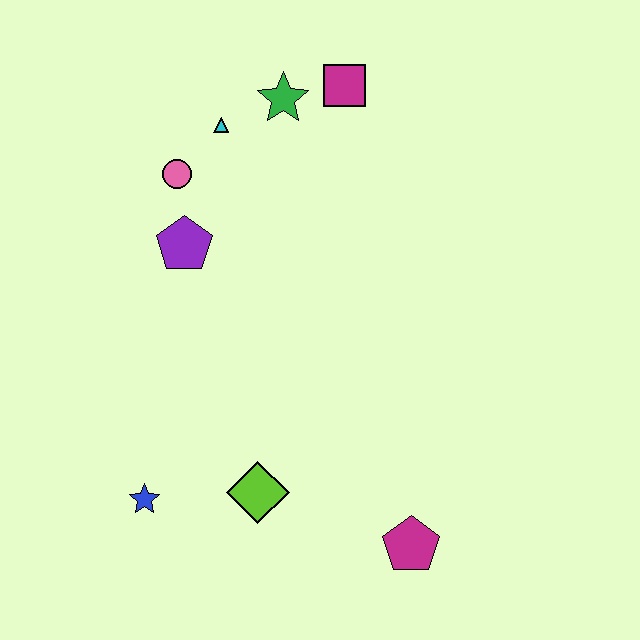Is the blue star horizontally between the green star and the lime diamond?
No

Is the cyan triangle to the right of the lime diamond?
No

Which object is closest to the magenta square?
The green star is closest to the magenta square.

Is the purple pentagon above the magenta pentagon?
Yes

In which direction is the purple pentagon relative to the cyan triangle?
The purple pentagon is below the cyan triangle.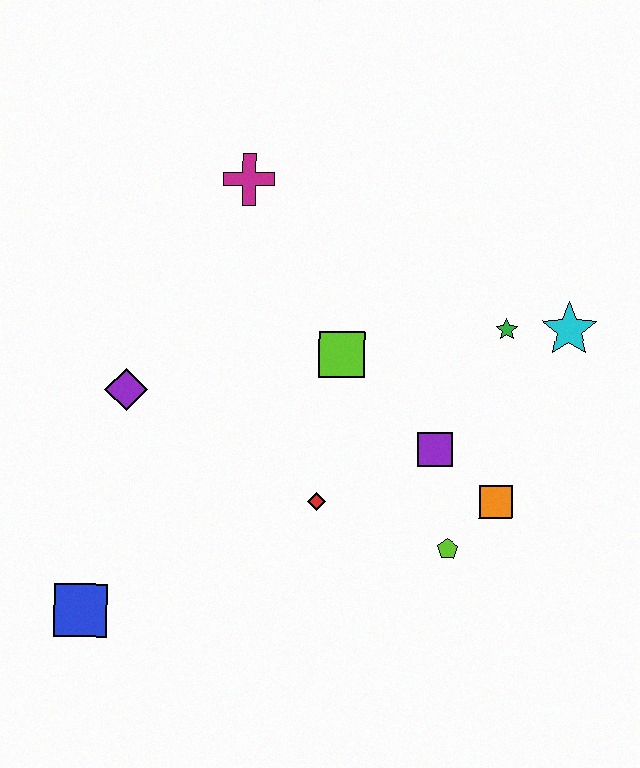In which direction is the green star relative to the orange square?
The green star is above the orange square.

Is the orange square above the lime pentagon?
Yes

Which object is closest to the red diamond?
The purple square is closest to the red diamond.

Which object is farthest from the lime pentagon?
The magenta cross is farthest from the lime pentagon.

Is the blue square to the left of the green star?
Yes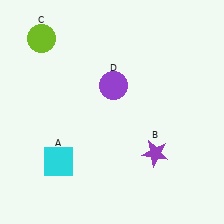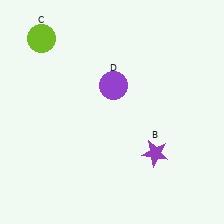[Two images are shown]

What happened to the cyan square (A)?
The cyan square (A) was removed in Image 2. It was in the bottom-left area of Image 1.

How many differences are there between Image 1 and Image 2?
There is 1 difference between the two images.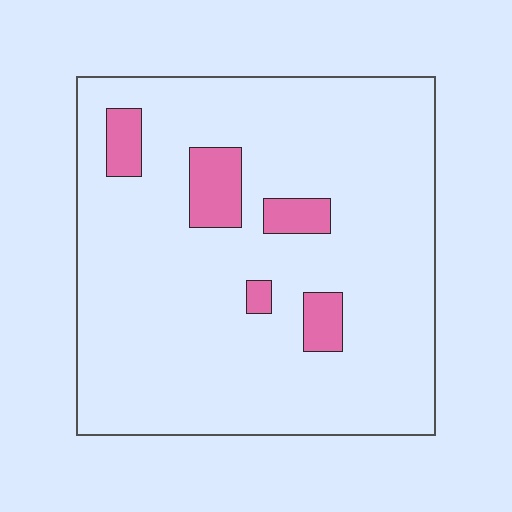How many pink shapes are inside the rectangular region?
5.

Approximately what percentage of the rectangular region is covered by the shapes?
Approximately 10%.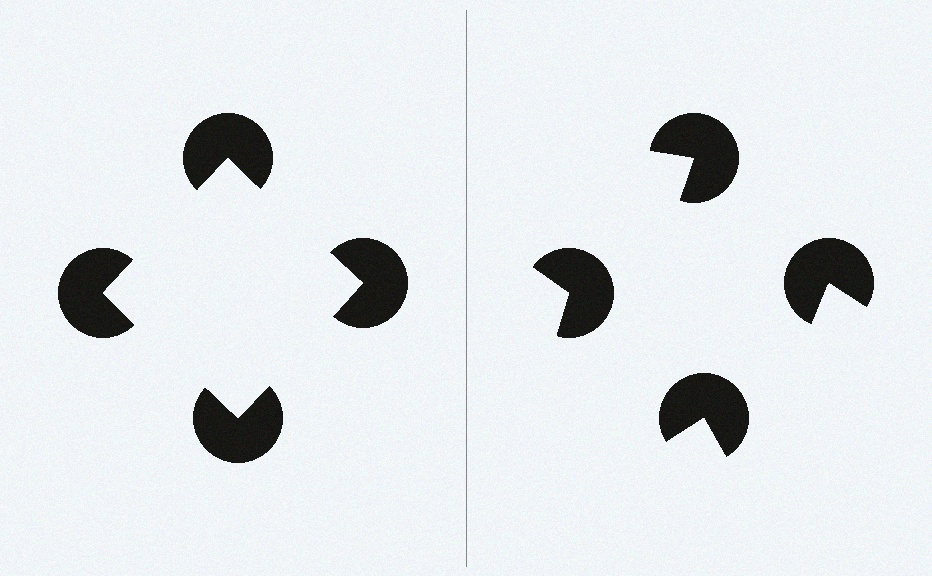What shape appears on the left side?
An illusory square.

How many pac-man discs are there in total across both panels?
8 — 4 on each side.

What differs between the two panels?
The pac-man discs are positioned identically on both sides; only the wedge orientations differ. On the left they align to a square; on the right they are misaligned.